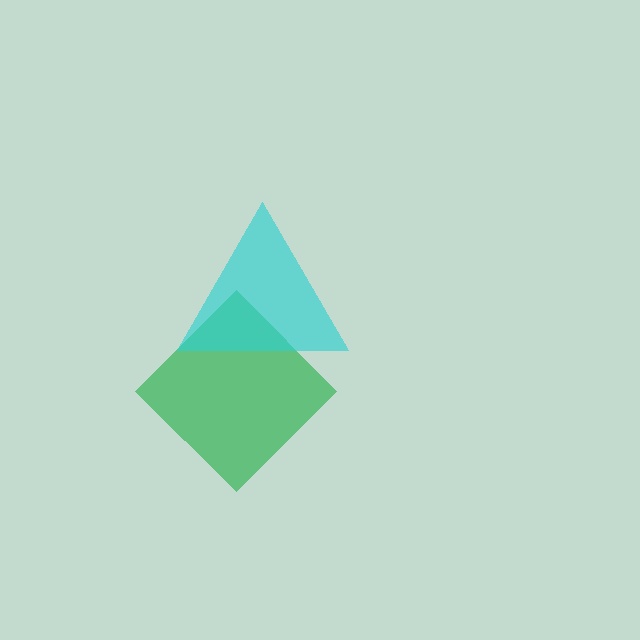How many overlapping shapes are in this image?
There are 2 overlapping shapes in the image.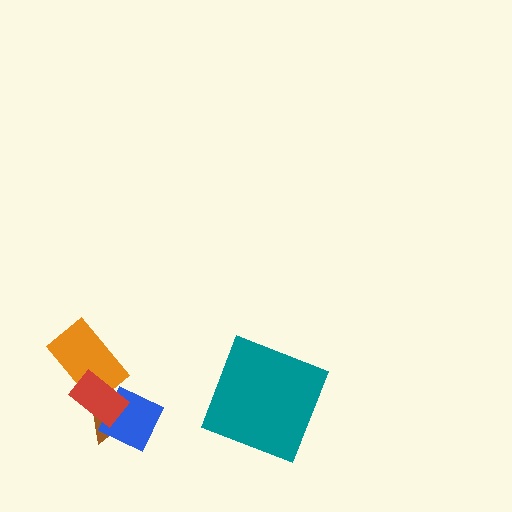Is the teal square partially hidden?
No, no other shape covers it.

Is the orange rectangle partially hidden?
Yes, it is partially covered by another shape.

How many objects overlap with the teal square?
0 objects overlap with the teal square.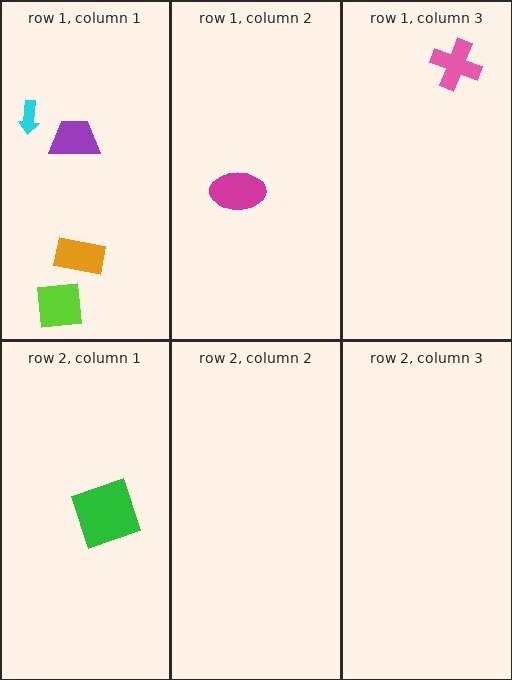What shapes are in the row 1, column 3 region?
The pink cross.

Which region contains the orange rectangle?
The row 1, column 1 region.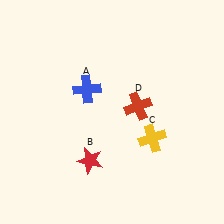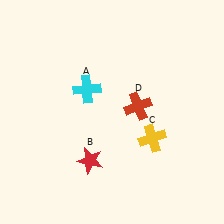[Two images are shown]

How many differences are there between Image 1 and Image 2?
There is 1 difference between the two images.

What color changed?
The cross (A) changed from blue in Image 1 to cyan in Image 2.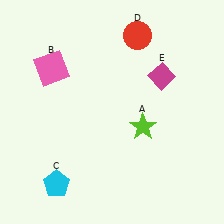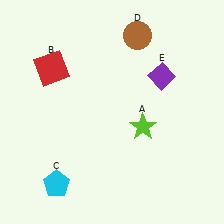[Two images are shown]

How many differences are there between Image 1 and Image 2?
There are 3 differences between the two images.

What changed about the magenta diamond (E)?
In Image 1, E is magenta. In Image 2, it changed to purple.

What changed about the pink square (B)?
In Image 1, B is pink. In Image 2, it changed to red.